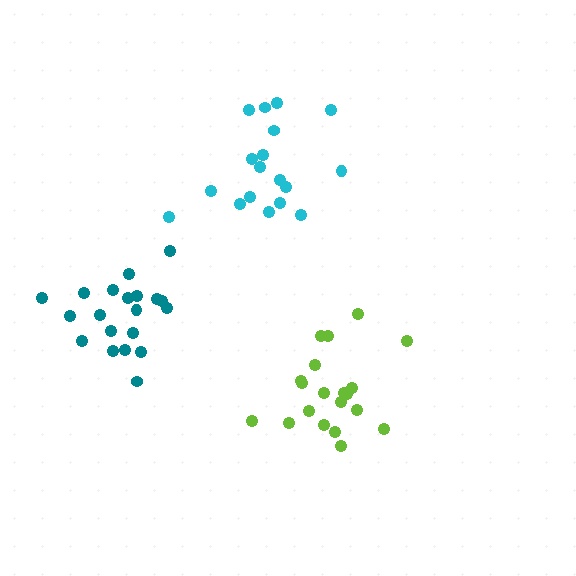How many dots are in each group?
Group 1: 20 dots, Group 2: 18 dots, Group 3: 20 dots (58 total).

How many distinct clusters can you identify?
There are 3 distinct clusters.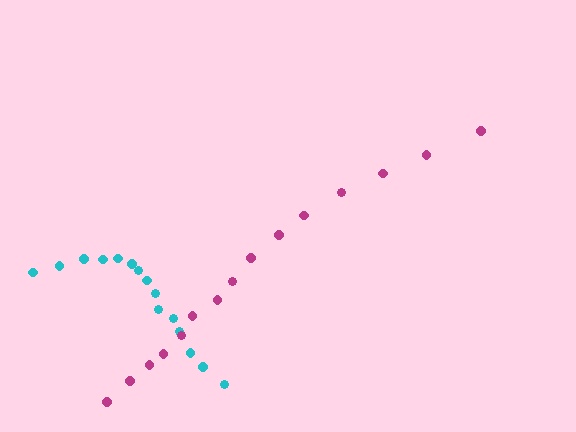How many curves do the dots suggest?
There are 2 distinct paths.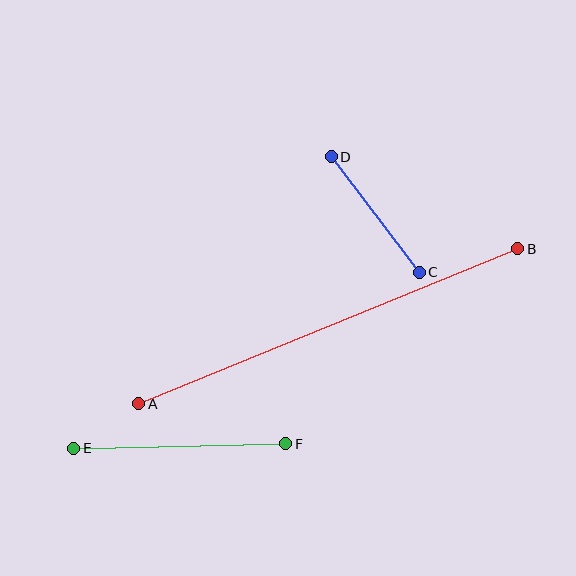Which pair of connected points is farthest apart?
Points A and B are farthest apart.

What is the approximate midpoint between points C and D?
The midpoint is at approximately (375, 214) pixels.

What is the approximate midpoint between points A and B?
The midpoint is at approximately (328, 326) pixels.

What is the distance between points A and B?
The distance is approximately 410 pixels.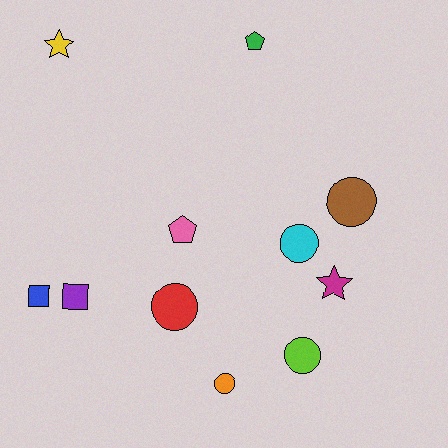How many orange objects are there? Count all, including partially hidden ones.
There is 1 orange object.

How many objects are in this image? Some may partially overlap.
There are 11 objects.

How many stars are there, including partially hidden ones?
There are 2 stars.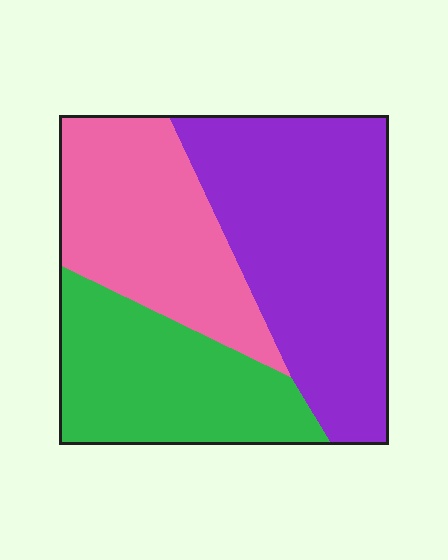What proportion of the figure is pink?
Pink takes up between a sixth and a third of the figure.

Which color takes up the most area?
Purple, at roughly 45%.